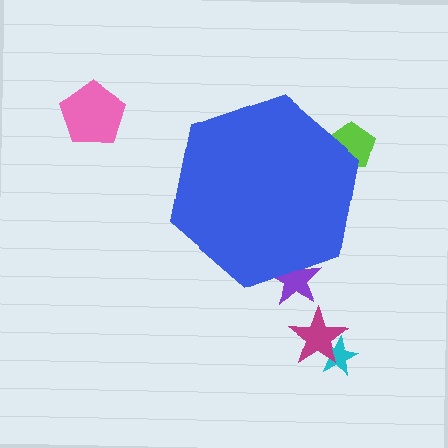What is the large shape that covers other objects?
A blue hexagon.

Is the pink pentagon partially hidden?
No, the pink pentagon is fully visible.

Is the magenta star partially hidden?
No, the magenta star is fully visible.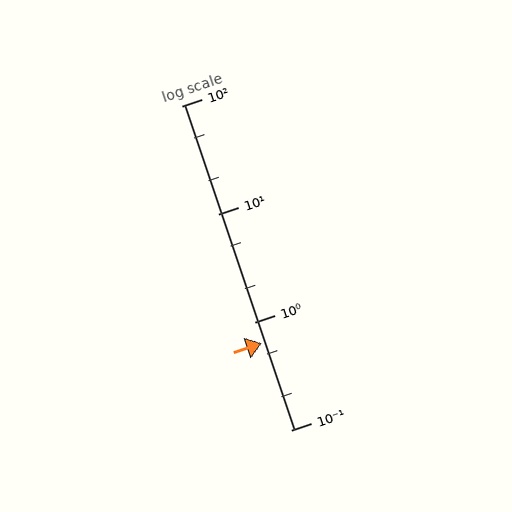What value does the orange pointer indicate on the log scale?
The pointer indicates approximately 0.64.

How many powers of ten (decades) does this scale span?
The scale spans 3 decades, from 0.1 to 100.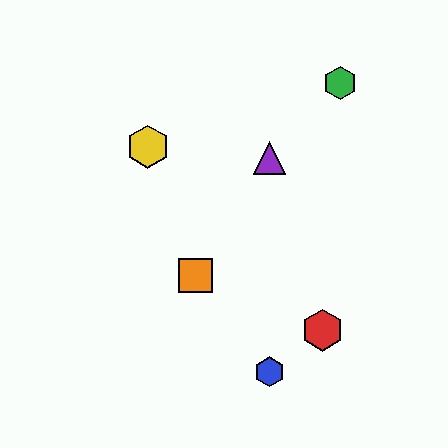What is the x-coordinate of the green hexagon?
The green hexagon is at x≈340.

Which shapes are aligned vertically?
The blue hexagon, the purple triangle are aligned vertically.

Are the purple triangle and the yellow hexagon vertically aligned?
No, the purple triangle is at x≈269 and the yellow hexagon is at x≈148.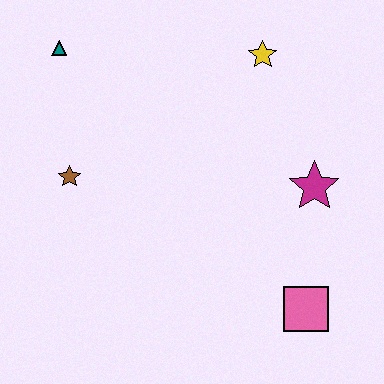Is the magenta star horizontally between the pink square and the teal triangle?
No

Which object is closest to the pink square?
The magenta star is closest to the pink square.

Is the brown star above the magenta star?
Yes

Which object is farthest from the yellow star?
The pink square is farthest from the yellow star.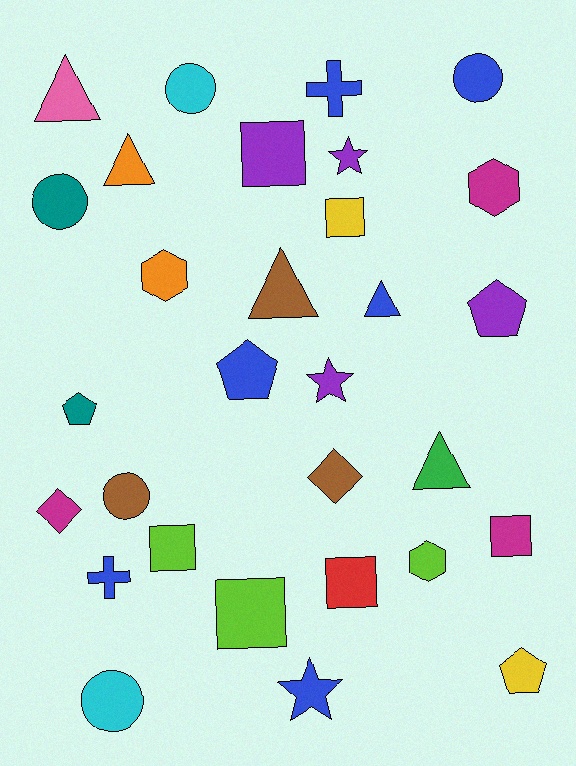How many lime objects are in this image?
There are 3 lime objects.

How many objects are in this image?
There are 30 objects.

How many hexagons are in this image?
There are 3 hexagons.